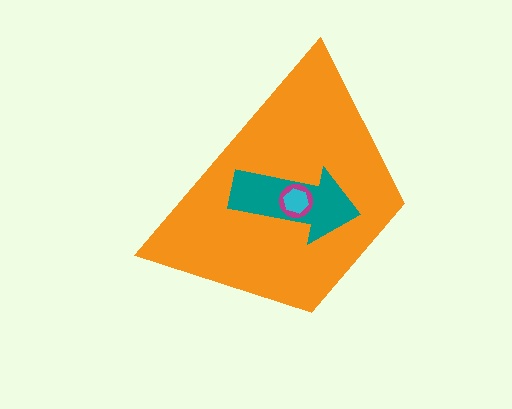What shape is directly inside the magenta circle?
The cyan hexagon.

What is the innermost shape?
The cyan hexagon.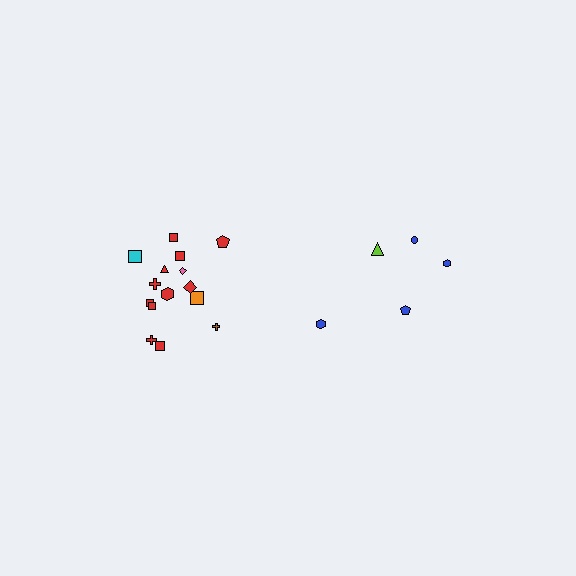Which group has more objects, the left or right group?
The left group.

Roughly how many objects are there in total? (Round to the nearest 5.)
Roughly 20 objects in total.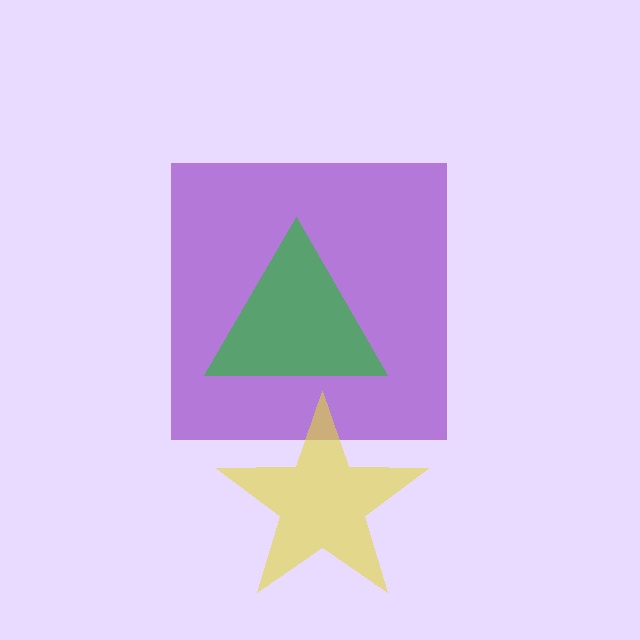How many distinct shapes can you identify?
There are 3 distinct shapes: a purple square, a green triangle, a yellow star.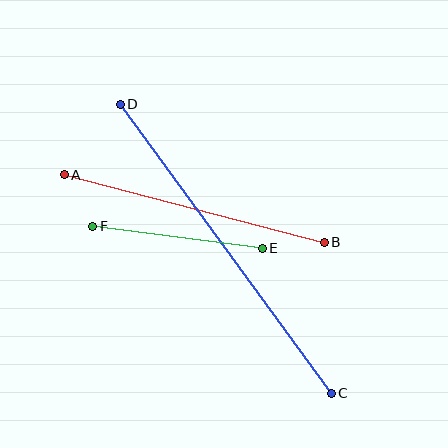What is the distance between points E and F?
The distance is approximately 171 pixels.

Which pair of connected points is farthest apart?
Points C and D are farthest apart.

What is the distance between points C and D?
The distance is approximately 358 pixels.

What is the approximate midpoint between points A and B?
The midpoint is at approximately (194, 208) pixels.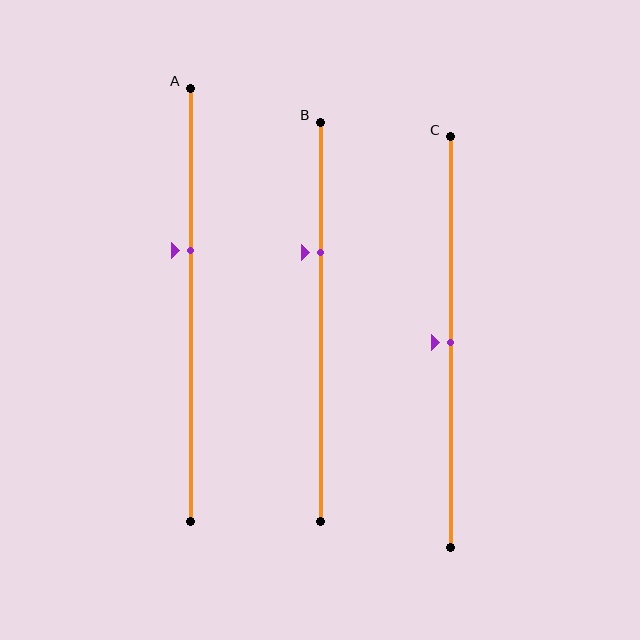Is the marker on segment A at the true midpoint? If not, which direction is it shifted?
No, the marker on segment A is shifted upward by about 13% of the segment length.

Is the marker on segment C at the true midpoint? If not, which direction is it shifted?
Yes, the marker on segment C is at the true midpoint.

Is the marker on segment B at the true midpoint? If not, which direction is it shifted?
No, the marker on segment B is shifted upward by about 17% of the segment length.